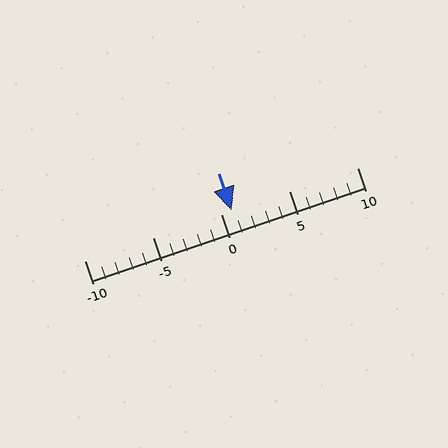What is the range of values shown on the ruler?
The ruler shows values from -10 to 10.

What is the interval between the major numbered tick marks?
The major tick marks are spaced 5 units apart.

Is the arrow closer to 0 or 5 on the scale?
The arrow is closer to 0.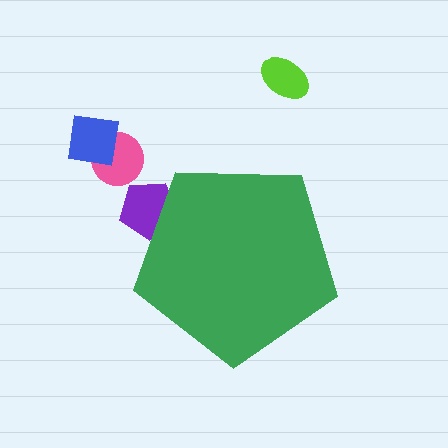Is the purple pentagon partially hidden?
Yes, the purple pentagon is partially hidden behind the green pentagon.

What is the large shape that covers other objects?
A green pentagon.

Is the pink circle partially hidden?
No, the pink circle is fully visible.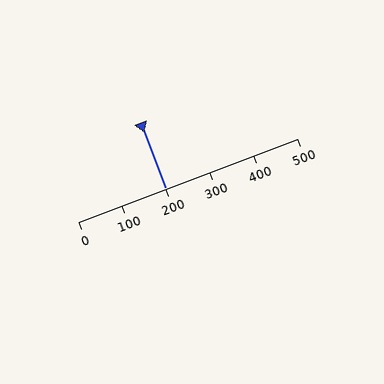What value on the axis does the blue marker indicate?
The marker indicates approximately 200.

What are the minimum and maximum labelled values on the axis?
The axis runs from 0 to 500.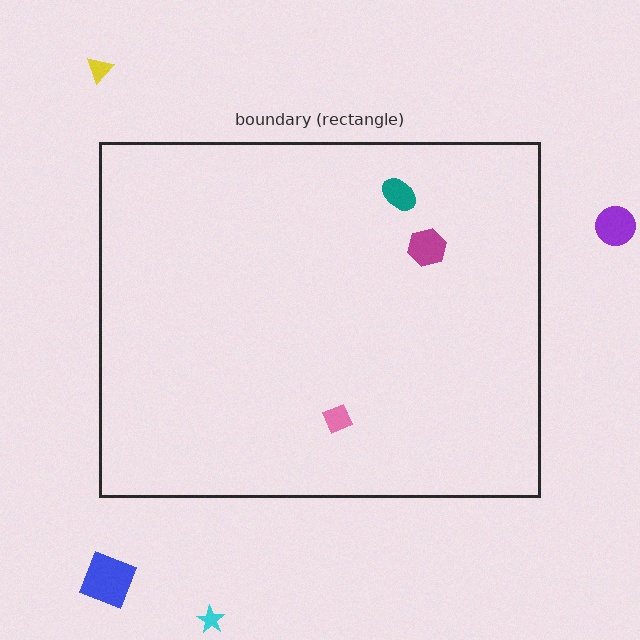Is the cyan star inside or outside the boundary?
Outside.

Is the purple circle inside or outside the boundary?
Outside.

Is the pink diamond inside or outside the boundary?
Inside.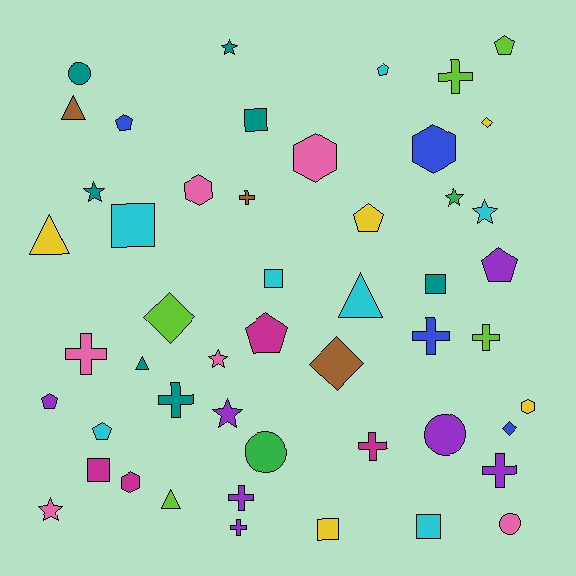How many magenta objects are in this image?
There are 4 magenta objects.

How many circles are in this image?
There are 4 circles.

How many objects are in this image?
There are 50 objects.